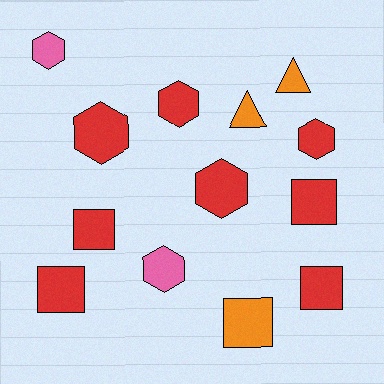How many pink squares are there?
There are no pink squares.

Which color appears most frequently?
Red, with 8 objects.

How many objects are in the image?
There are 13 objects.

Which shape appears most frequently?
Hexagon, with 6 objects.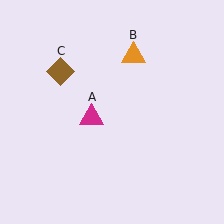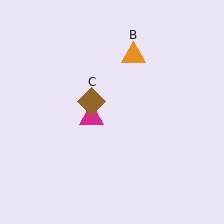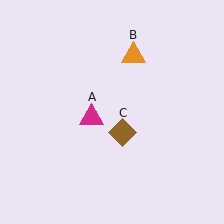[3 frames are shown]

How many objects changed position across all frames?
1 object changed position: brown diamond (object C).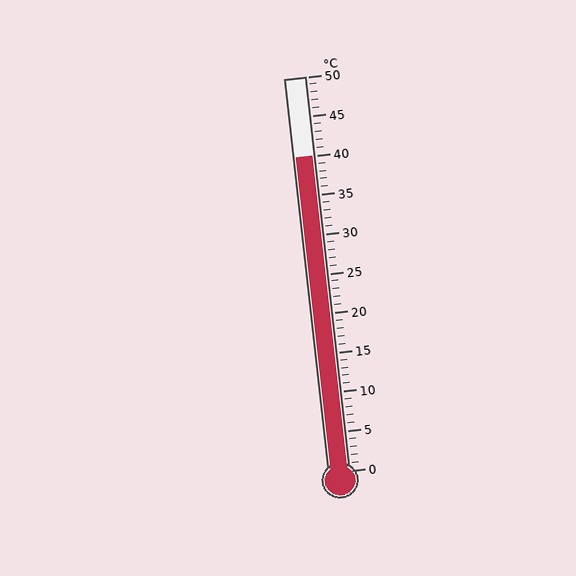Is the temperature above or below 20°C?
The temperature is above 20°C.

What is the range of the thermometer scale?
The thermometer scale ranges from 0°C to 50°C.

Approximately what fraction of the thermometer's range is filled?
The thermometer is filled to approximately 80% of its range.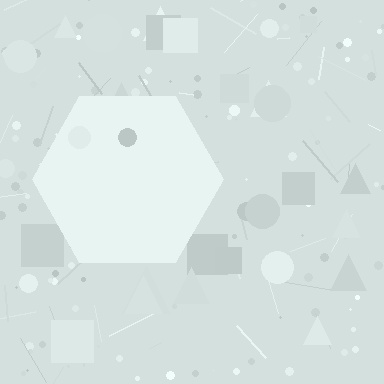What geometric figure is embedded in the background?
A hexagon is embedded in the background.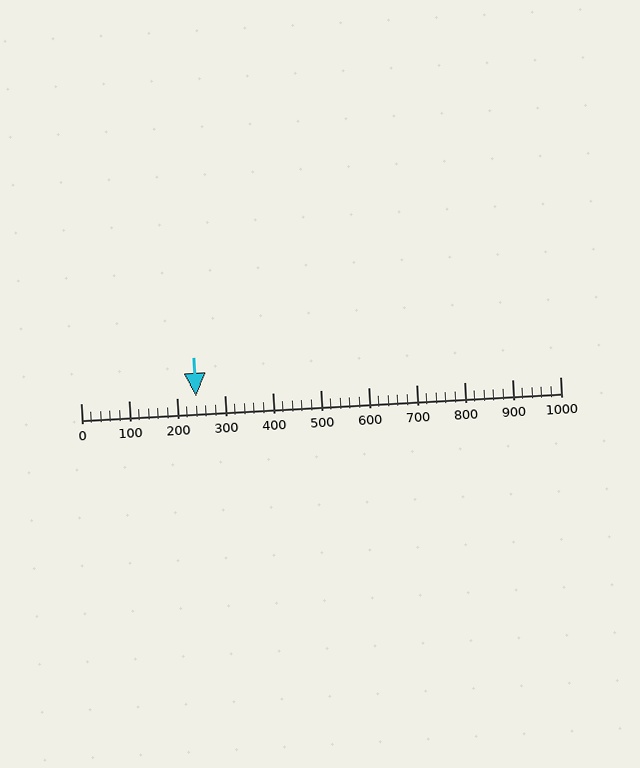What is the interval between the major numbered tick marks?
The major tick marks are spaced 100 units apart.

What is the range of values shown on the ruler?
The ruler shows values from 0 to 1000.